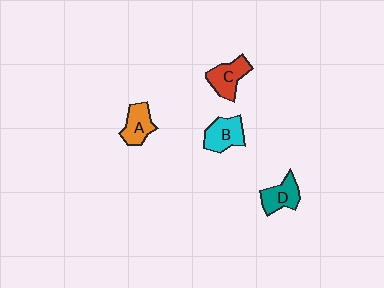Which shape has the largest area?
Shape C (red).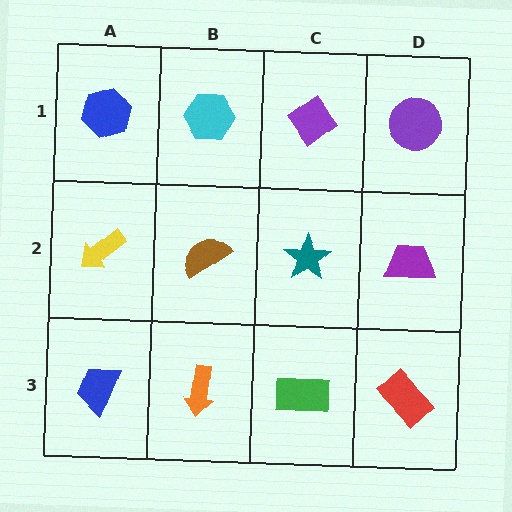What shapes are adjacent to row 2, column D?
A purple circle (row 1, column D), a red rectangle (row 3, column D), a teal star (row 2, column C).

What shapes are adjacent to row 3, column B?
A brown semicircle (row 2, column B), a blue trapezoid (row 3, column A), a green rectangle (row 3, column C).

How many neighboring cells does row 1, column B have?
3.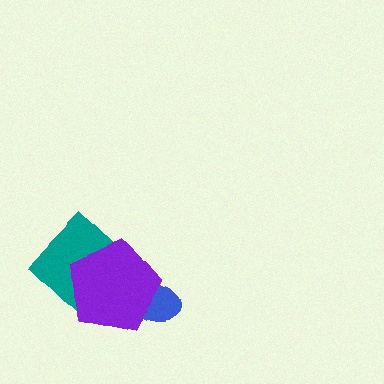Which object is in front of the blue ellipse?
The purple pentagon is in front of the blue ellipse.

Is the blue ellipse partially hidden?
Yes, it is partially covered by another shape.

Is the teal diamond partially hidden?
Yes, it is partially covered by another shape.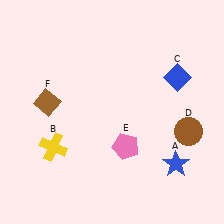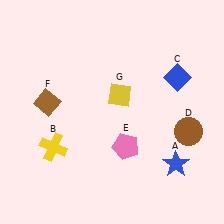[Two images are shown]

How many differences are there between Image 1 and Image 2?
There is 1 difference between the two images.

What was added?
A yellow diamond (G) was added in Image 2.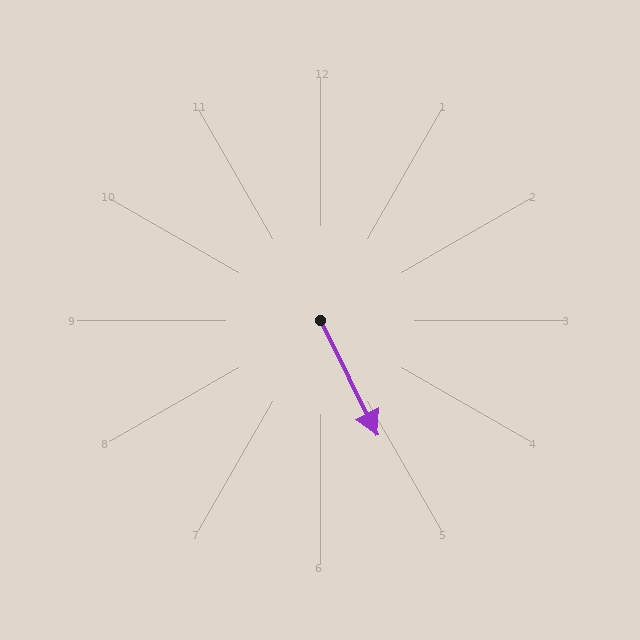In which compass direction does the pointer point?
Southeast.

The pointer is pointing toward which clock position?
Roughly 5 o'clock.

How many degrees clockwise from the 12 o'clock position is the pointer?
Approximately 154 degrees.